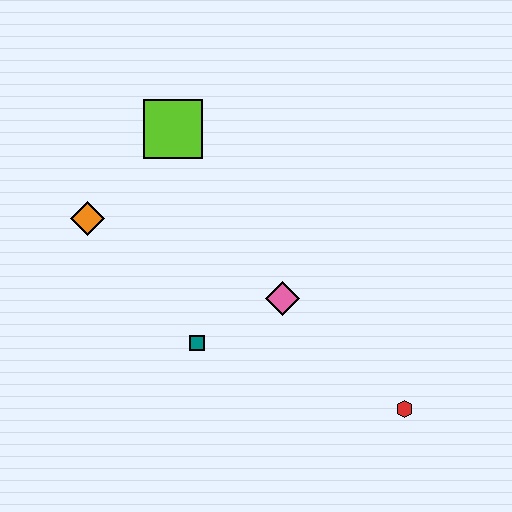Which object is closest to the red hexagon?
The pink diamond is closest to the red hexagon.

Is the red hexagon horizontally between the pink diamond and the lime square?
No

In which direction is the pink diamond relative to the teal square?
The pink diamond is to the right of the teal square.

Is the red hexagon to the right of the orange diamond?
Yes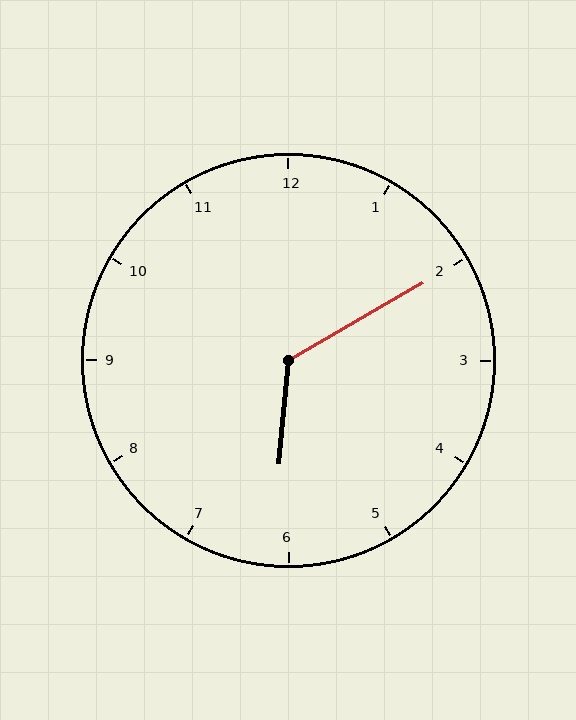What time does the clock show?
6:10.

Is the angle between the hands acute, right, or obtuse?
It is obtuse.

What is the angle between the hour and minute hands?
Approximately 125 degrees.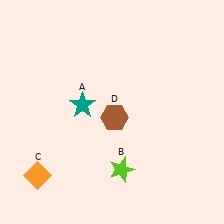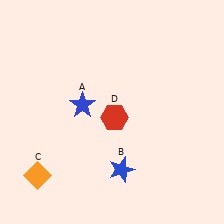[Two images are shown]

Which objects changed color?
A changed from teal to blue. B changed from lime to blue. D changed from brown to red.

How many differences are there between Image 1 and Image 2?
There are 3 differences between the two images.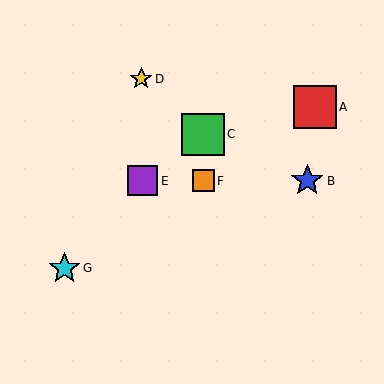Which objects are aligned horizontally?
Objects B, E, F are aligned horizontally.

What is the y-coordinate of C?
Object C is at y≈134.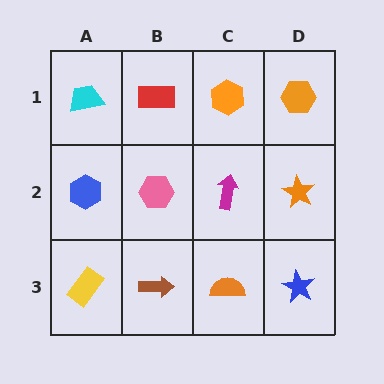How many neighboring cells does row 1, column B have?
3.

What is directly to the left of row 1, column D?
An orange hexagon.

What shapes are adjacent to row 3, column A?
A blue hexagon (row 2, column A), a brown arrow (row 3, column B).